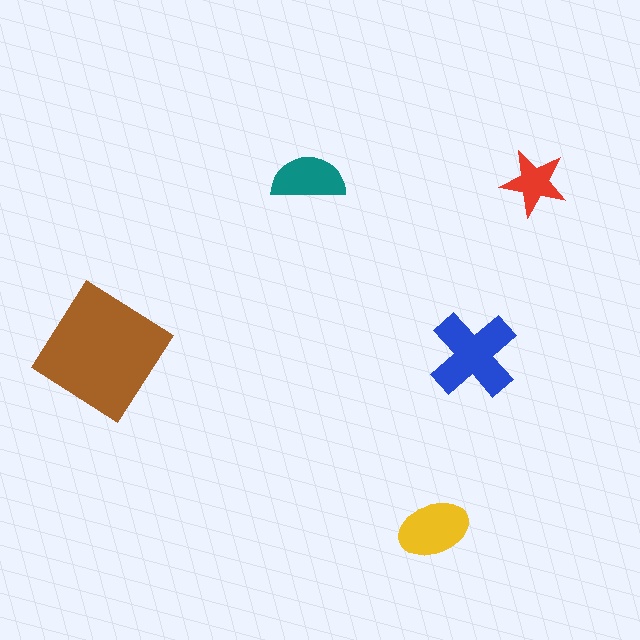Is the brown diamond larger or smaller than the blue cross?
Larger.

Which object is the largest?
The brown diamond.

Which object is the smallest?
The red star.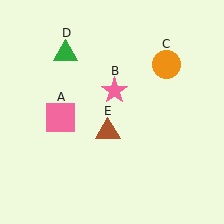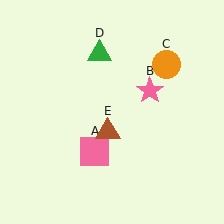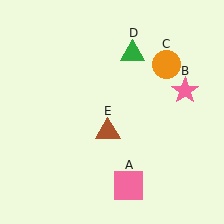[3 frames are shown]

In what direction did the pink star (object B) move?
The pink star (object B) moved right.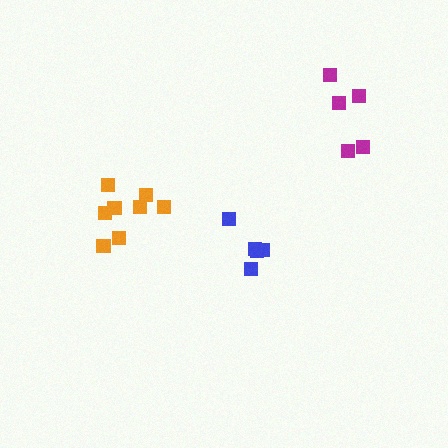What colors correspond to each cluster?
The clusters are colored: blue, orange, magenta.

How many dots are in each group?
Group 1: 5 dots, Group 2: 8 dots, Group 3: 5 dots (18 total).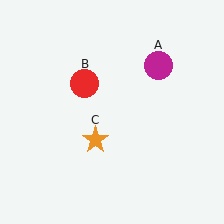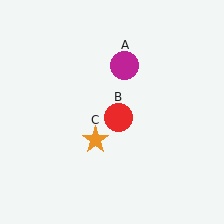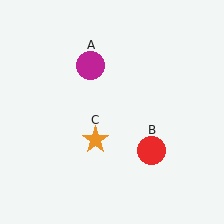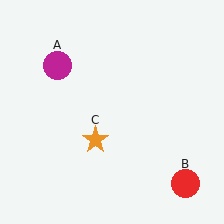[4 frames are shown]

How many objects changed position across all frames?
2 objects changed position: magenta circle (object A), red circle (object B).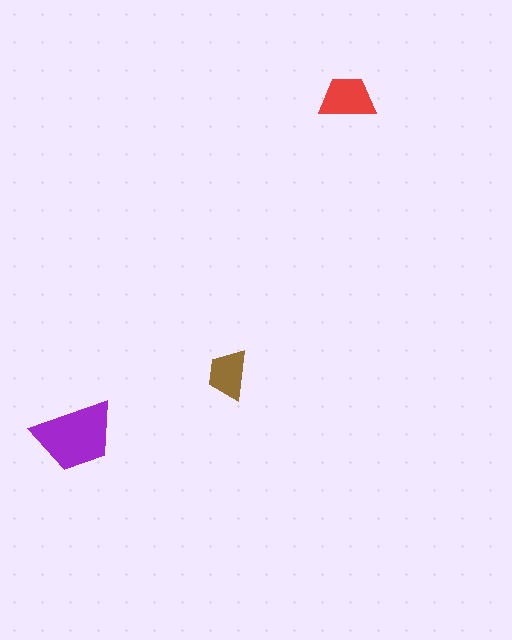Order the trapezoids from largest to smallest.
the purple one, the red one, the brown one.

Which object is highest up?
The red trapezoid is topmost.